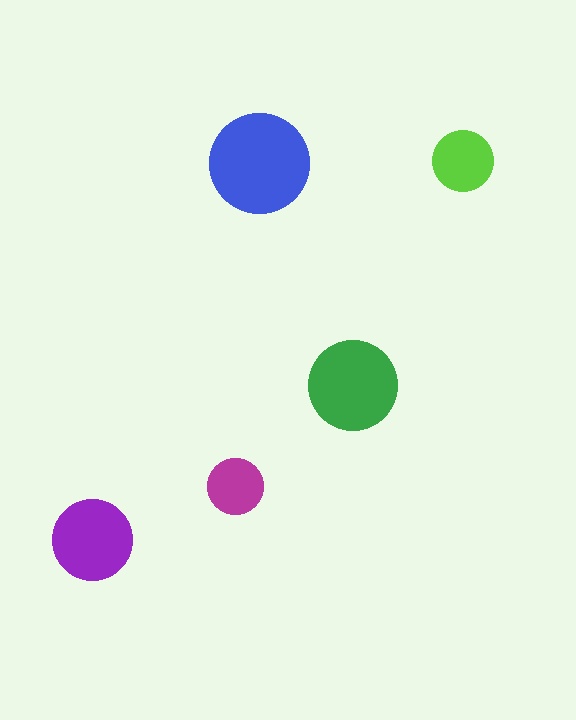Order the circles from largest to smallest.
the blue one, the green one, the purple one, the lime one, the magenta one.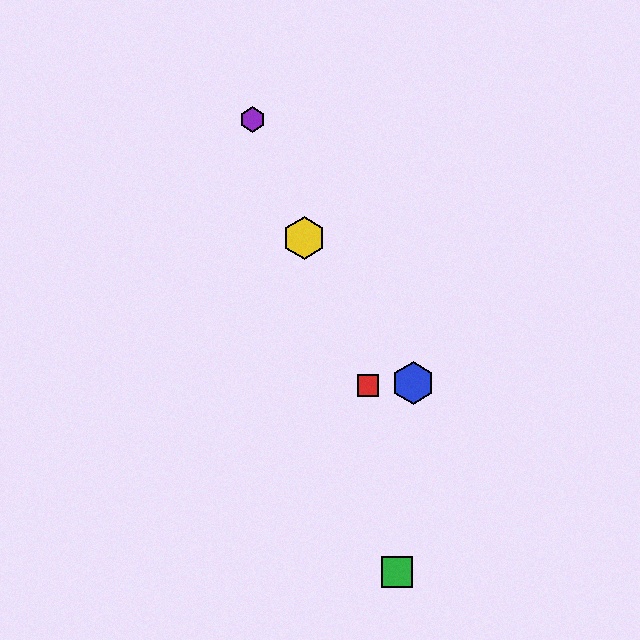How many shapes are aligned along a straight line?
3 shapes (the red square, the yellow hexagon, the purple hexagon) are aligned along a straight line.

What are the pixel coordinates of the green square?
The green square is at (397, 572).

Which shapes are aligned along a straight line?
The red square, the yellow hexagon, the purple hexagon are aligned along a straight line.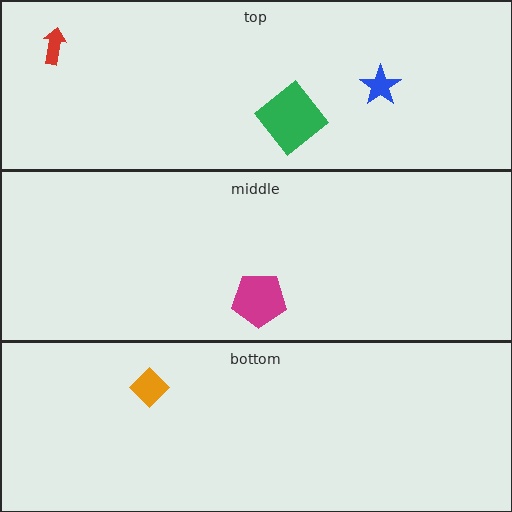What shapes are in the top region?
The red arrow, the green diamond, the blue star.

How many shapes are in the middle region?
1.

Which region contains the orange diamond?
The bottom region.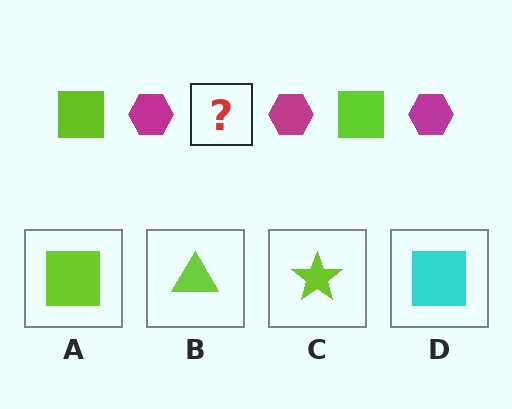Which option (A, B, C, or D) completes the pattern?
A.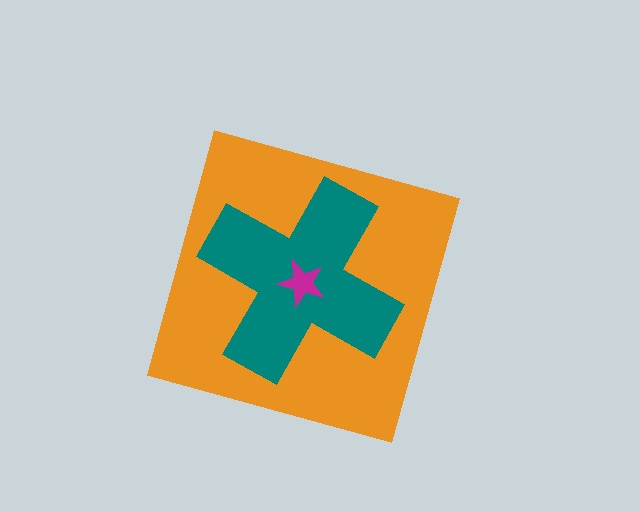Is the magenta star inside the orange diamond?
Yes.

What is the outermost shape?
The orange diamond.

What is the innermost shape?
The magenta star.